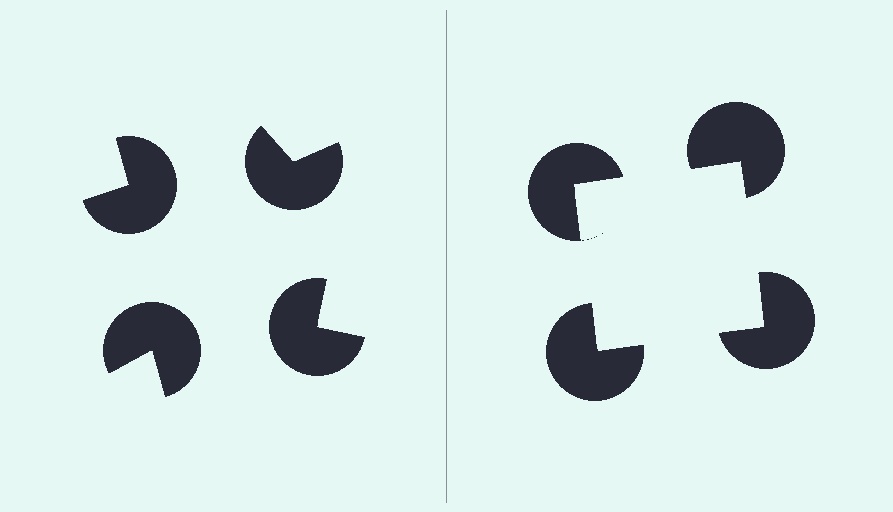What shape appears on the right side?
An illusory square.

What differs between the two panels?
The pac-man discs are positioned identically on both sides; only the wedge orientations differ. On the right they align to a square; on the left they are misaligned.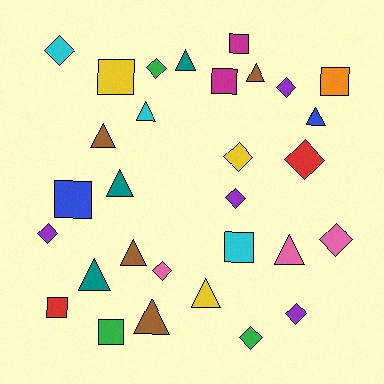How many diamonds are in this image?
There are 11 diamonds.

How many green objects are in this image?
There are 3 green objects.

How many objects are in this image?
There are 30 objects.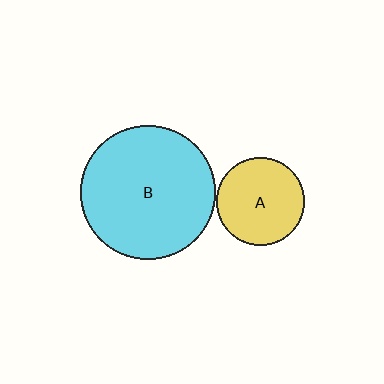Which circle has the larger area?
Circle B (cyan).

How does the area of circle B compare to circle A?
Approximately 2.3 times.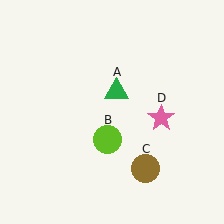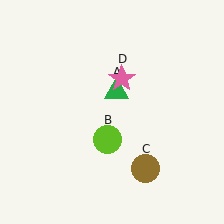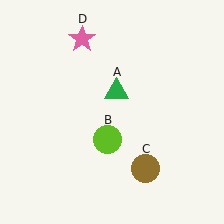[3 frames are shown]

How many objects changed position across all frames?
1 object changed position: pink star (object D).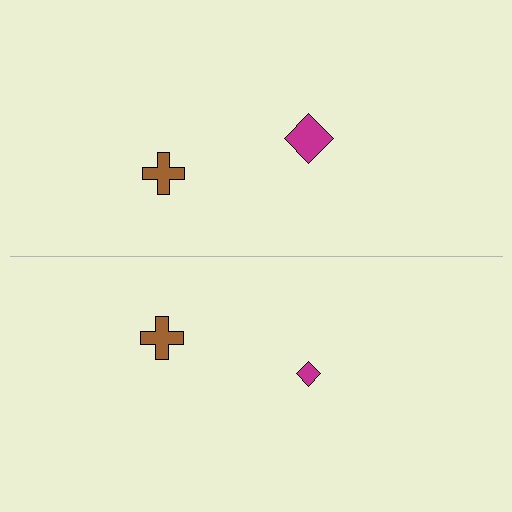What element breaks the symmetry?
The magenta diamond on the bottom side has a different size than its mirror counterpart.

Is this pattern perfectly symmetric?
No, the pattern is not perfectly symmetric. The magenta diamond on the bottom side has a different size than its mirror counterpart.